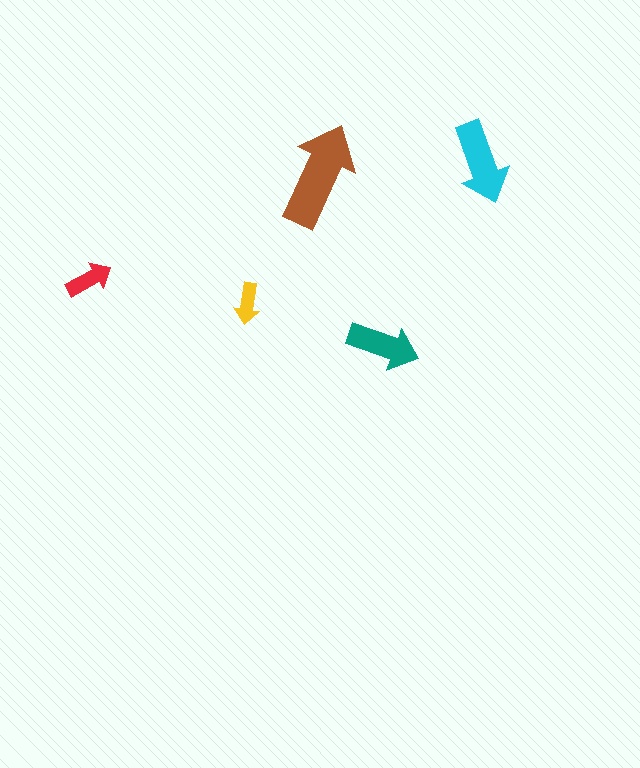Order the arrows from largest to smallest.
the brown one, the cyan one, the teal one, the red one, the yellow one.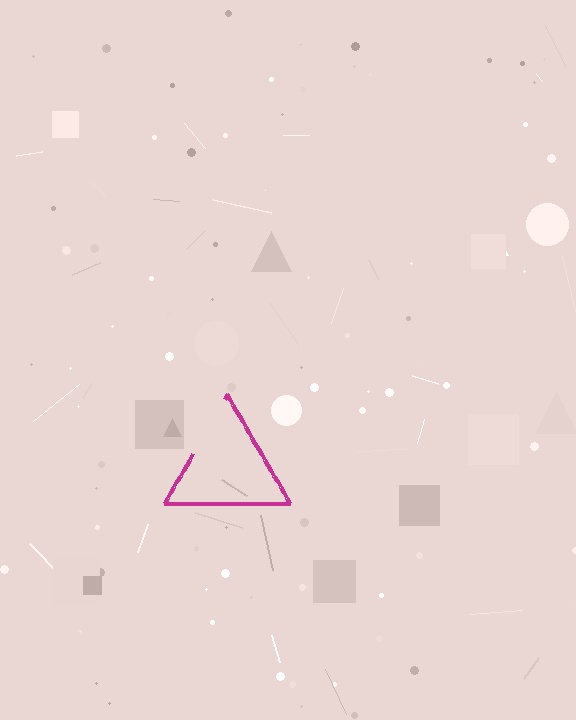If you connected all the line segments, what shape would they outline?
They would outline a triangle.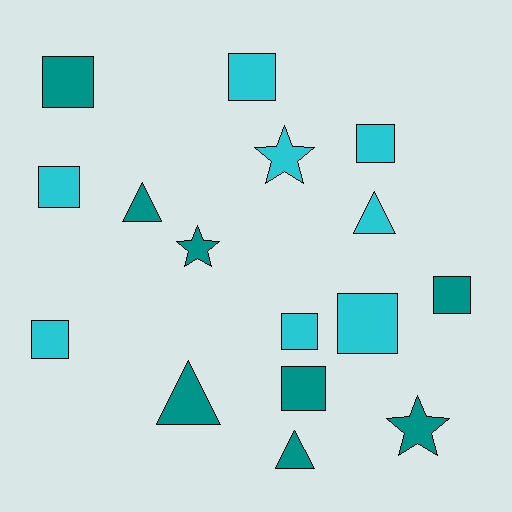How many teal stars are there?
There are 2 teal stars.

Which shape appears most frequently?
Square, with 9 objects.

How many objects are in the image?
There are 16 objects.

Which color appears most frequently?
Cyan, with 8 objects.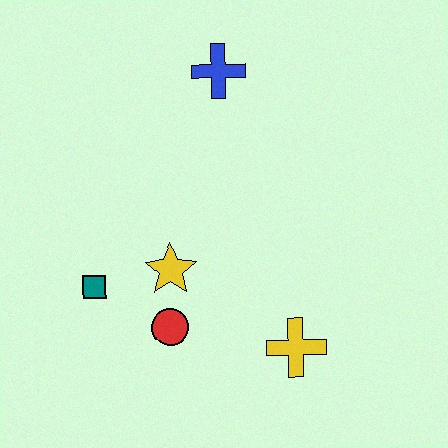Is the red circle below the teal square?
Yes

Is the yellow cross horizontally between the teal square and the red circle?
No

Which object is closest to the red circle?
The yellow star is closest to the red circle.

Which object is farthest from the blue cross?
The yellow cross is farthest from the blue cross.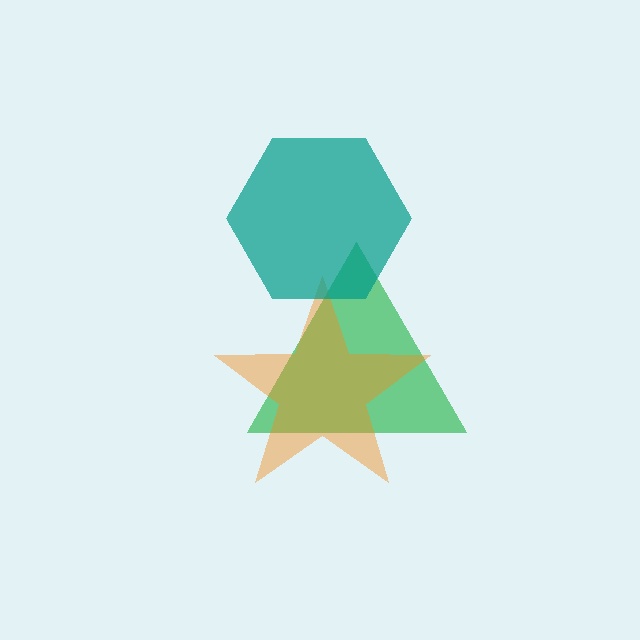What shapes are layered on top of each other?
The layered shapes are: a green triangle, an orange star, a teal hexagon.